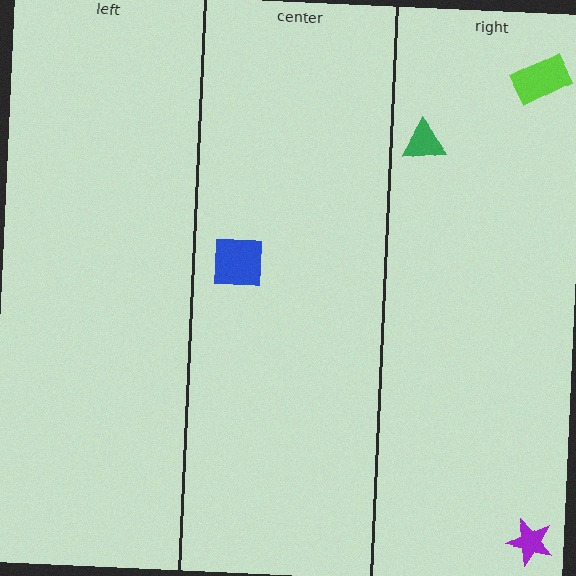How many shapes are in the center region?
1.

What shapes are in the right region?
The green triangle, the purple star, the lime rectangle.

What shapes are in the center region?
The blue square.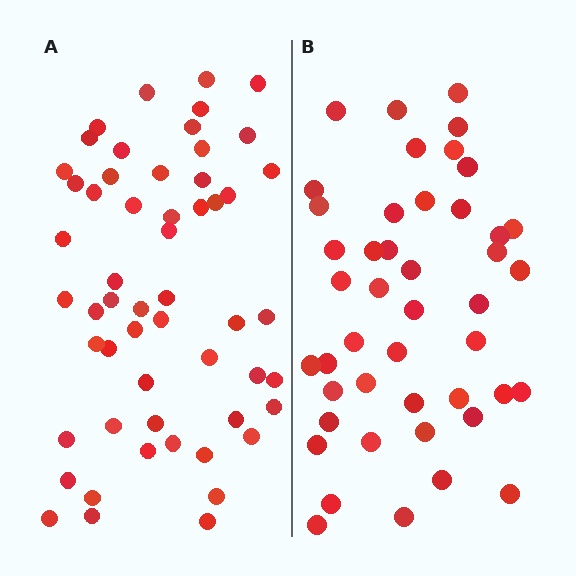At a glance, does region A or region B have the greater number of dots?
Region A (the left region) has more dots.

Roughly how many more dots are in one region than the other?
Region A has roughly 10 or so more dots than region B.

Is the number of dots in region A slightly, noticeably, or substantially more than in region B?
Region A has only slightly more — the two regions are fairly close. The ratio is roughly 1.2 to 1.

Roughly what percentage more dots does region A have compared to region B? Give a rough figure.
About 20% more.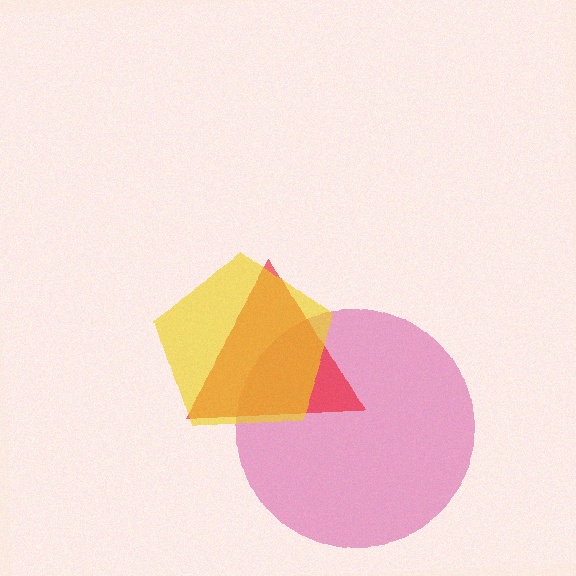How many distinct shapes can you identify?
There are 3 distinct shapes: a magenta circle, a red triangle, a yellow pentagon.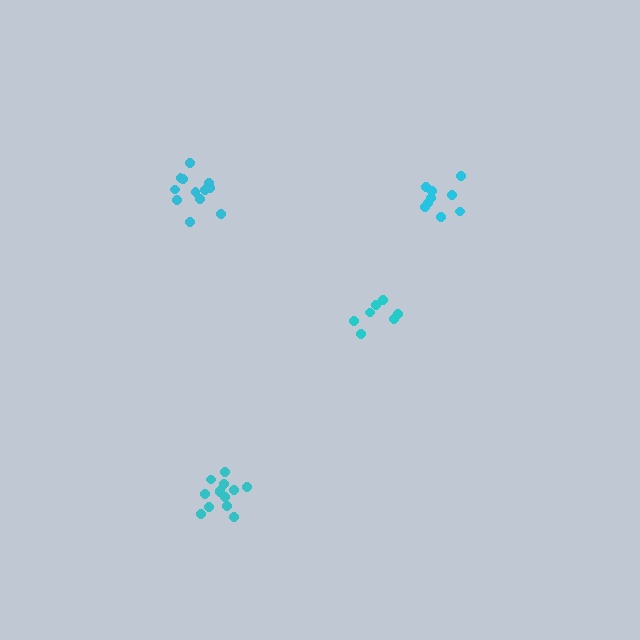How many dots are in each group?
Group 1: 13 dots, Group 2: 7 dots, Group 3: 13 dots, Group 4: 9 dots (42 total).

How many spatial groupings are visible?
There are 4 spatial groupings.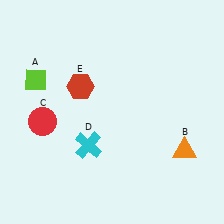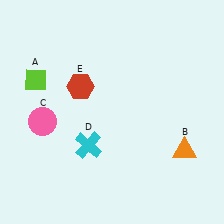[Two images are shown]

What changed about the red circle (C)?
In Image 1, C is red. In Image 2, it changed to pink.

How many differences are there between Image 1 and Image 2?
There is 1 difference between the two images.